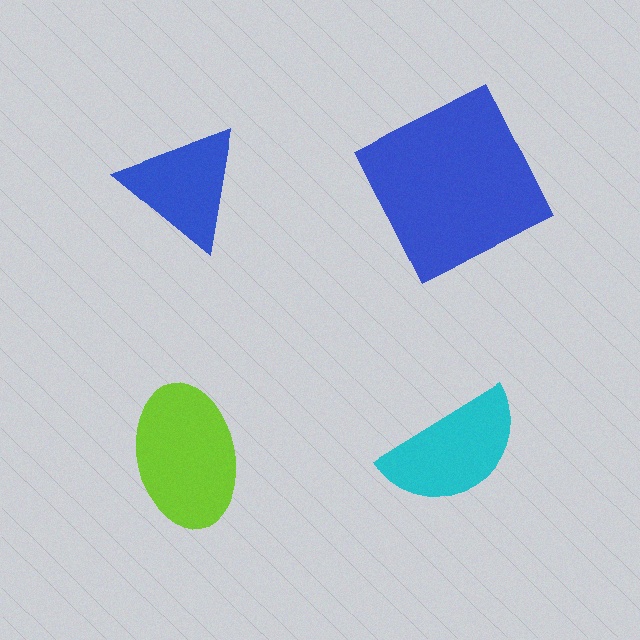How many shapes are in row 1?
2 shapes.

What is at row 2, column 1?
A lime ellipse.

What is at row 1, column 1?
A blue triangle.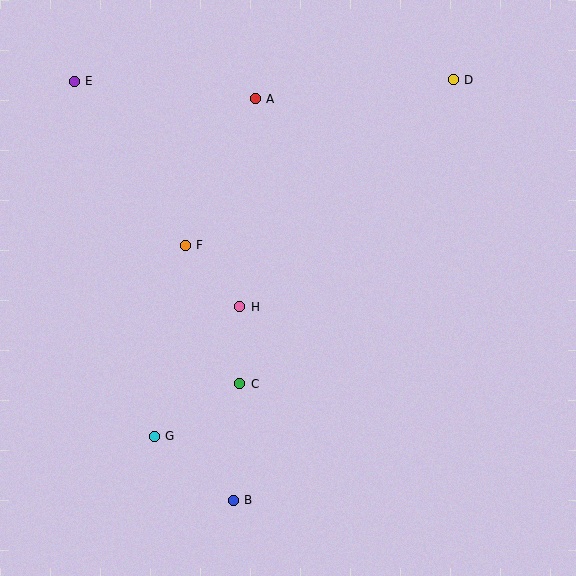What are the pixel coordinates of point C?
Point C is at (240, 384).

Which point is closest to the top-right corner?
Point D is closest to the top-right corner.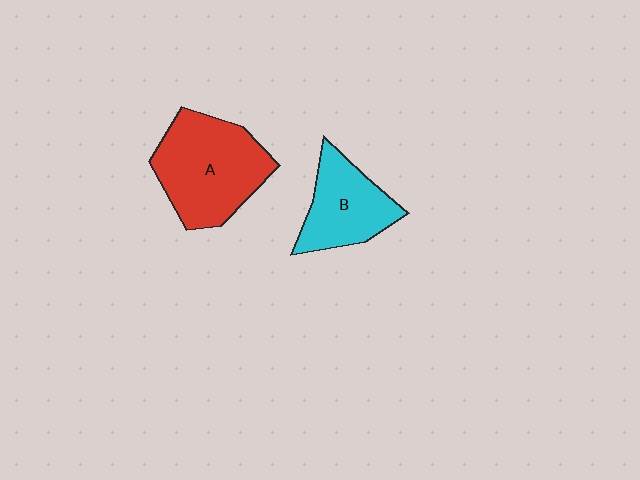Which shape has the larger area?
Shape A (red).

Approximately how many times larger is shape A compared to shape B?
Approximately 1.5 times.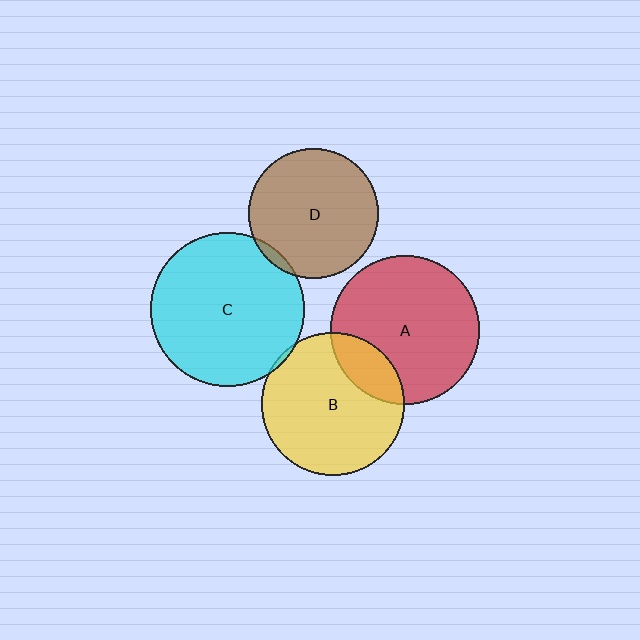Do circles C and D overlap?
Yes.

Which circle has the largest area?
Circle C (cyan).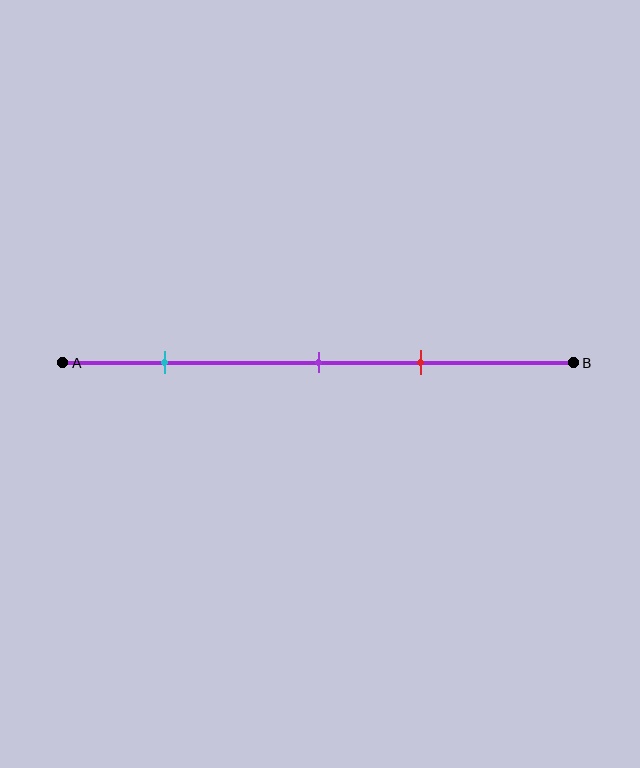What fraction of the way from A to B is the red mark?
The red mark is approximately 70% (0.7) of the way from A to B.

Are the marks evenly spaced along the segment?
No, the marks are not evenly spaced.